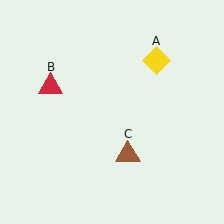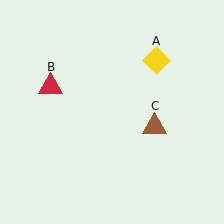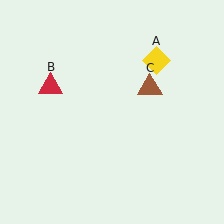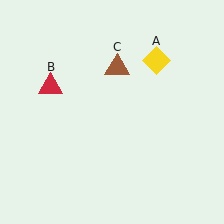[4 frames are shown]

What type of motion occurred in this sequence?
The brown triangle (object C) rotated counterclockwise around the center of the scene.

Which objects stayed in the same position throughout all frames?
Yellow diamond (object A) and red triangle (object B) remained stationary.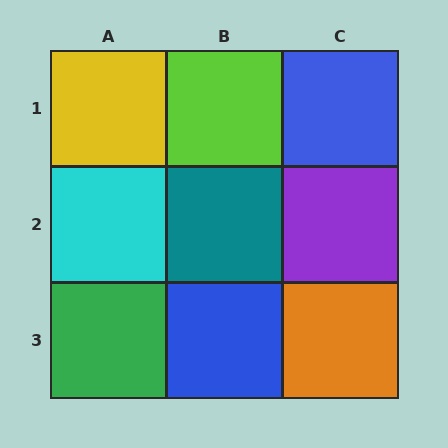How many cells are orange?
1 cell is orange.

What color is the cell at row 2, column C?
Purple.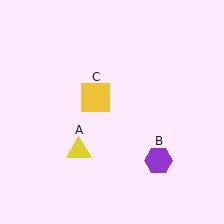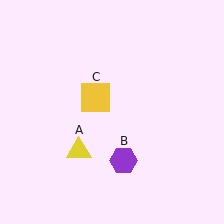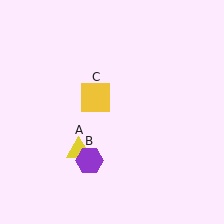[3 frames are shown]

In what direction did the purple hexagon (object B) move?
The purple hexagon (object B) moved left.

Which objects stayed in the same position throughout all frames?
Yellow triangle (object A) and yellow square (object C) remained stationary.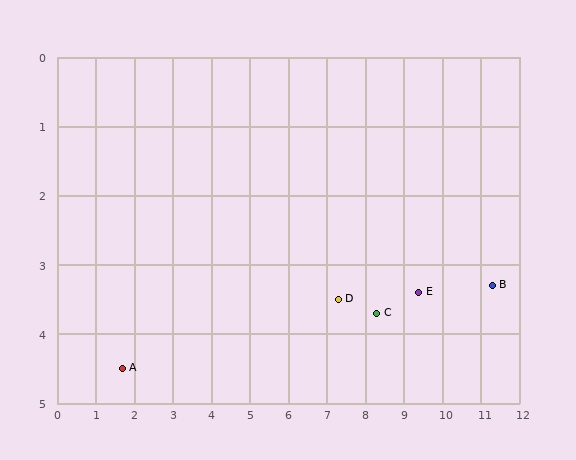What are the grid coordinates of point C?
Point C is at approximately (8.3, 3.7).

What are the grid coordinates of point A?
Point A is at approximately (1.7, 4.5).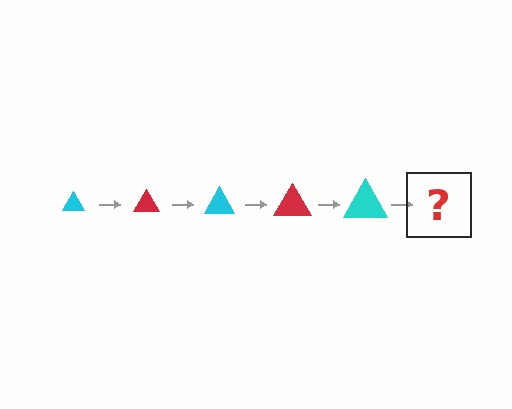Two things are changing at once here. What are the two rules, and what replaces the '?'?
The two rules are that the triangle grows larger each step and the color cycles through cyan and red. The '?' should be a red triangle, larger than the previous one.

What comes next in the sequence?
The next element should be a red triangle, larger than the previous one.